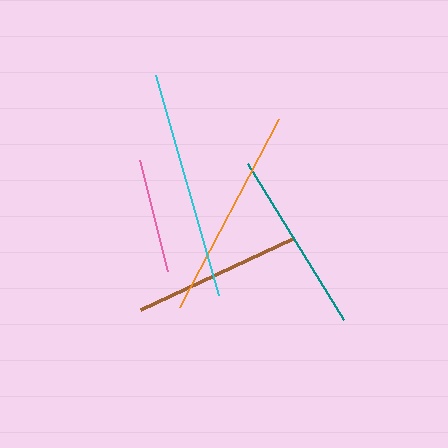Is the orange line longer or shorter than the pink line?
The orange line is longer than the pink line.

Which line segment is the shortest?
The pink line is the shortest at approximately 114 pixels.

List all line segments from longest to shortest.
From longest to shortest: cyan, orange, teal, brown, pink.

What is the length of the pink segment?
The pink segment is approximately 114 pixels long.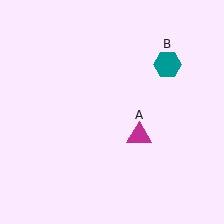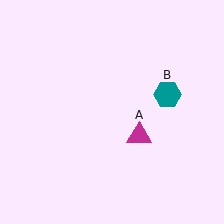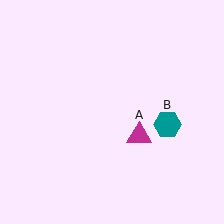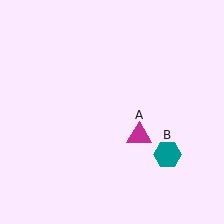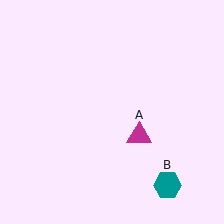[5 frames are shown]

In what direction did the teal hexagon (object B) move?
The teal hexagon (object B) moved down.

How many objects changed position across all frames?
1 object changed position: teal hexagon (object B).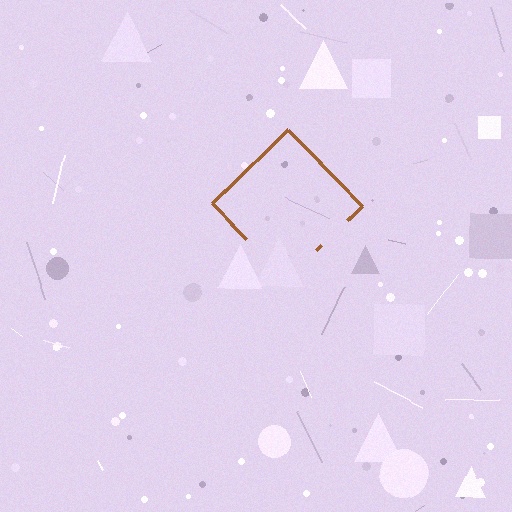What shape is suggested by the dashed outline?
The dashed outline suggests a diamond.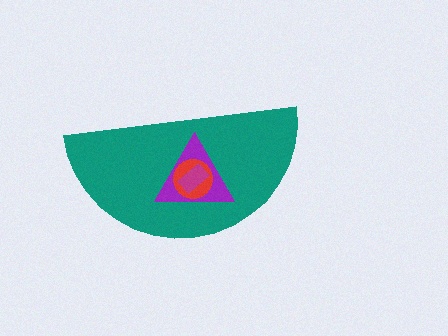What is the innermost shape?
The magenta rectangle.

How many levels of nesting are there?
4.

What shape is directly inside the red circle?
The magenta rectangle.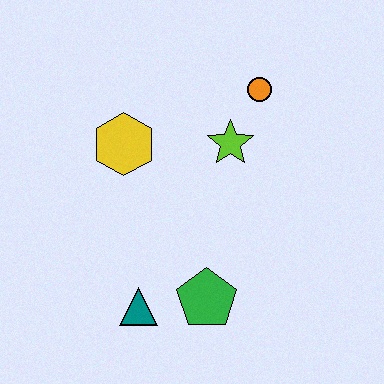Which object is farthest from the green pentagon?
The orange circle is farthest from the green pentagon.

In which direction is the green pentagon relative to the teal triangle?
The green pentagon is to the right of the teal triangle.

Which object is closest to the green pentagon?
The teal triangle is closest to the green pentagon.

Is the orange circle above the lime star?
Yes